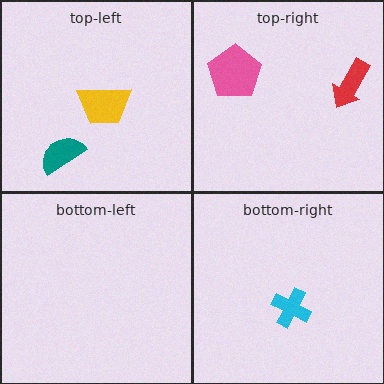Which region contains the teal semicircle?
The top-left region.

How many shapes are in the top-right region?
2.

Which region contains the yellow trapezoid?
The top-left region.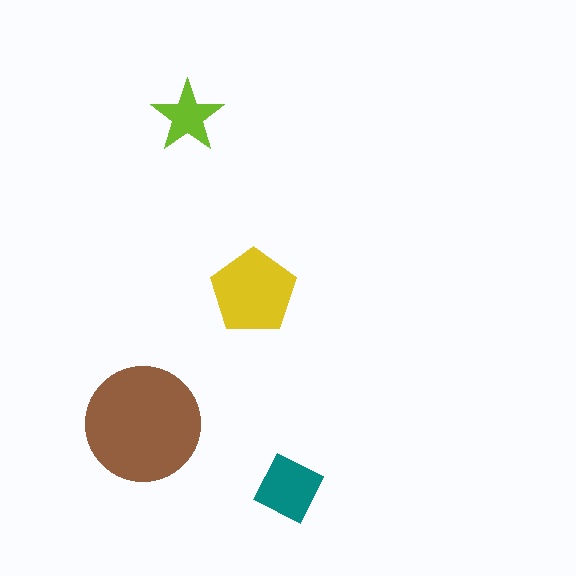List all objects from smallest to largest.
The lime star, the teal square, the yellow pentagon, the brown circle.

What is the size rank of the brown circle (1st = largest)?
1st.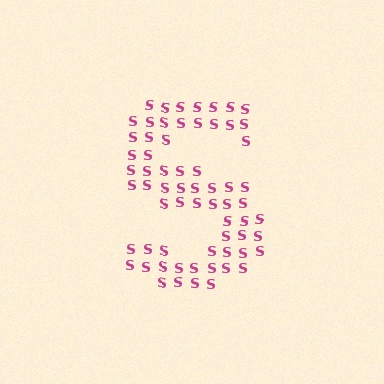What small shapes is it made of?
It is made of small letter S's.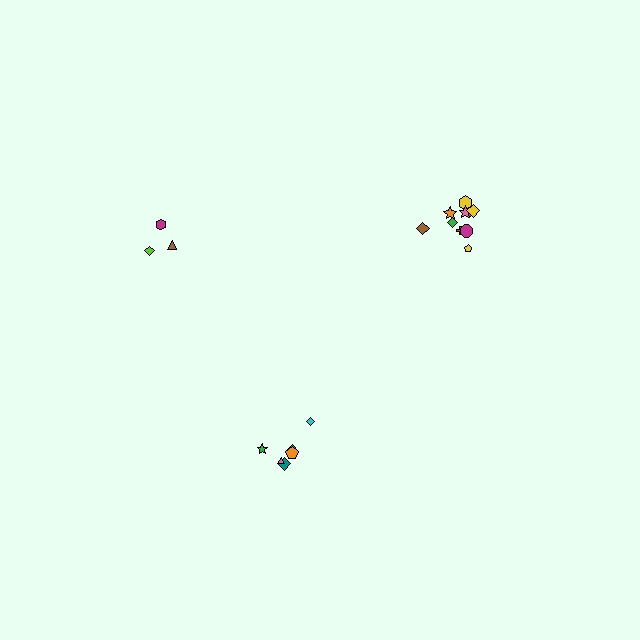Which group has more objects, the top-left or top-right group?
The top-right group.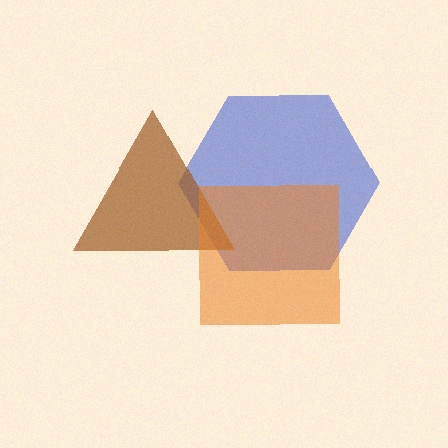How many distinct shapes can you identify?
There are 3 distinct shapes: a blue hexagon, a brown triangle, an orange square.